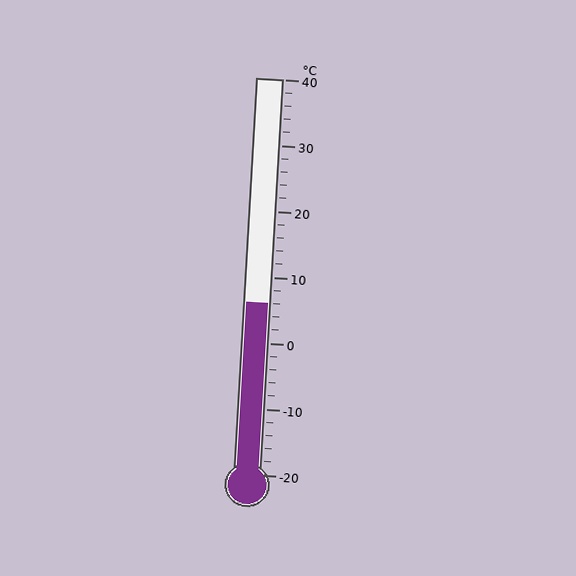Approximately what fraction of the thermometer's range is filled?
The thermometer is filled to approximately 45% of its range.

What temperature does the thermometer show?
The thermometer shows approximately 6°C.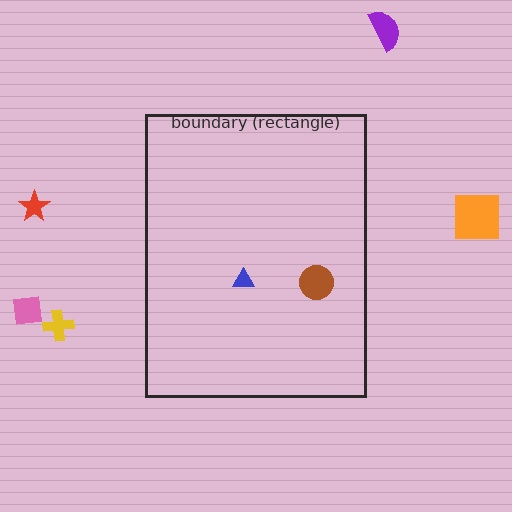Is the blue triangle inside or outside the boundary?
Inside.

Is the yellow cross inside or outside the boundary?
Outside.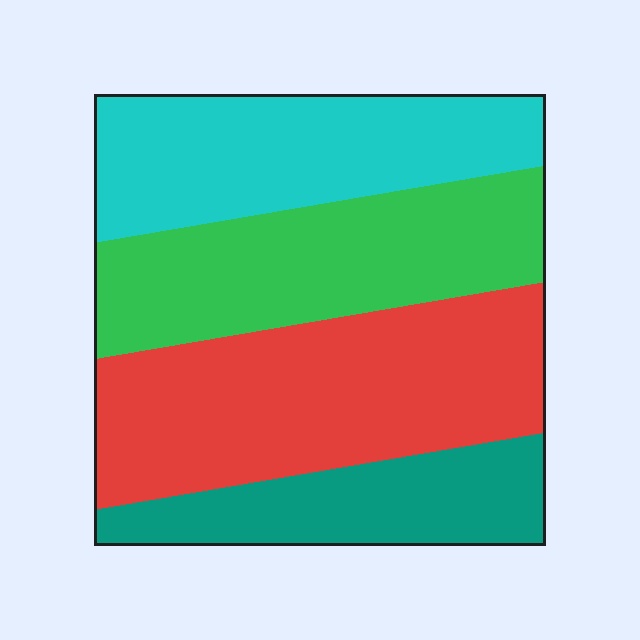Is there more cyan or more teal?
Cyan.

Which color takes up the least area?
Teal, at roughly 15%.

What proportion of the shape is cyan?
Cyan takes up less than a quarter of the shape.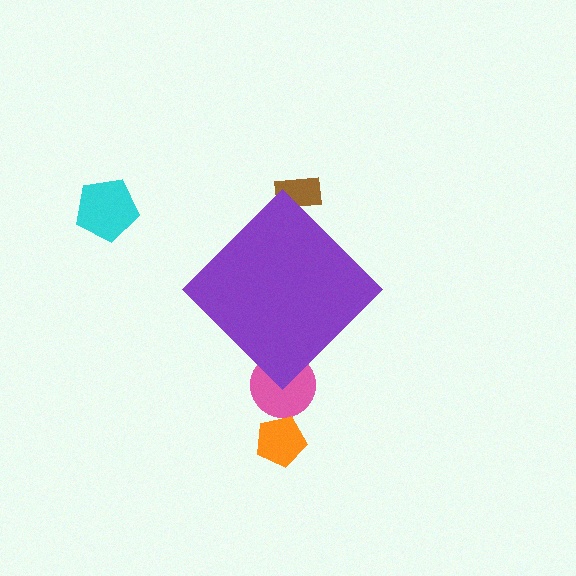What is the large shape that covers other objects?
A purple diamond.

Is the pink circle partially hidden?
Yes, the pink circle is partially hidden behind the purple diamond.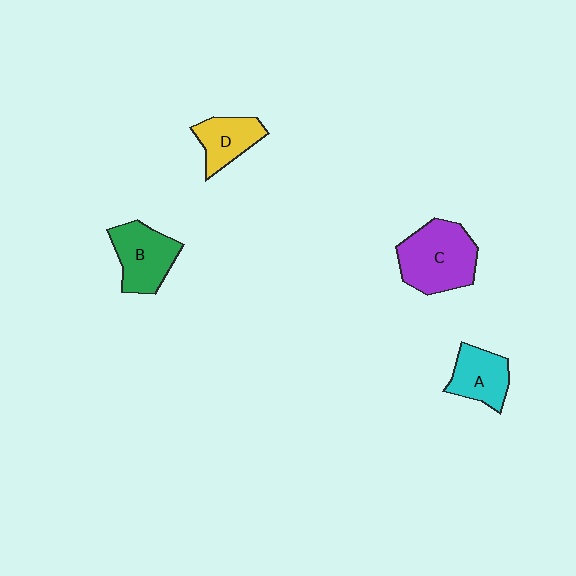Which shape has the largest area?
Shape C (purple).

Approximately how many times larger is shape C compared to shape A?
Approximately 1.6 times.